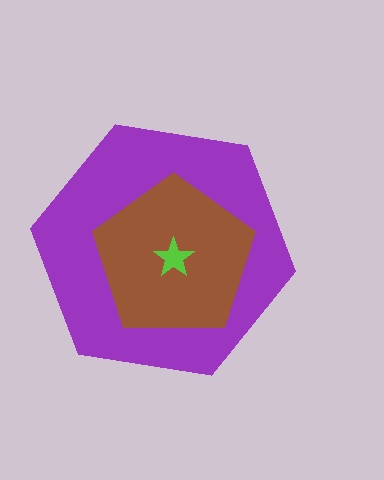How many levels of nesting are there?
3.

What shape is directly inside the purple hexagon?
The brown pentagon.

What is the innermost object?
The lime star.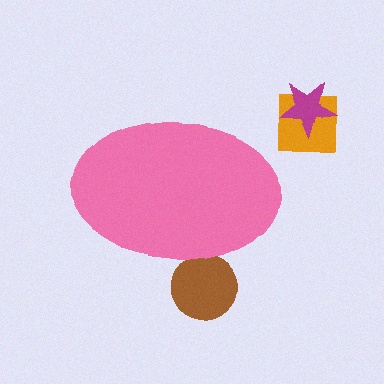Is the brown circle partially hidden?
Yes, the brown circle is partially hidden behind the pink ellipse.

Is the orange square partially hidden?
No, the orange square is fully visible.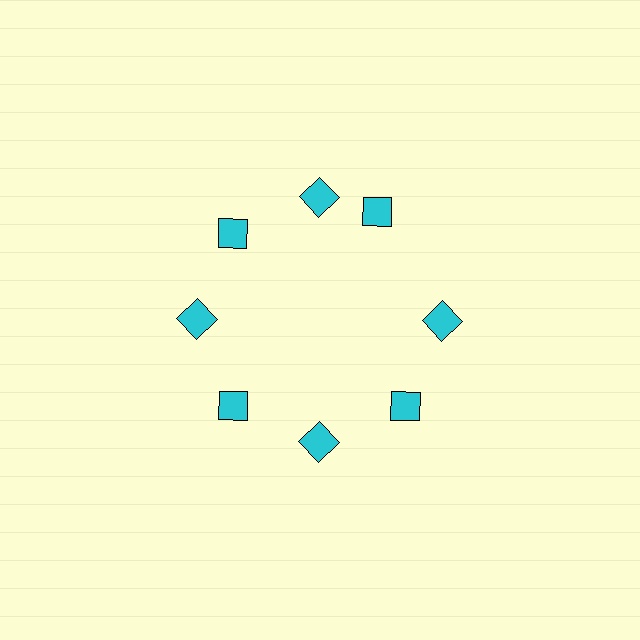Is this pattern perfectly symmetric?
No. The 8 cyan diamonds are arranged in a ring, but one element near the 2 o'clock position is rotated out of alignment along the ring, breaking the 8-fold rotational symmetry.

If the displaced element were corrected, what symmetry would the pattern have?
It would have 8-fold rotational symmetry — the pattern would map onto itself every 45 degrees.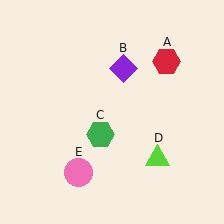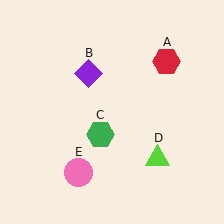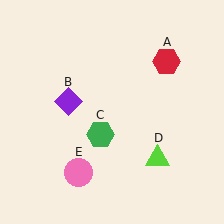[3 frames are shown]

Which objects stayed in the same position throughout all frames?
Red hexagon (object A) and green hexagon (object C) and lime triangle (object D) and pink circle (object E) remained stationary.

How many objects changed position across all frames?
1 object changed position: purple diamond (object B).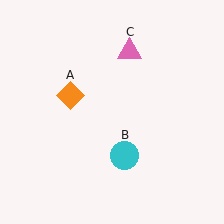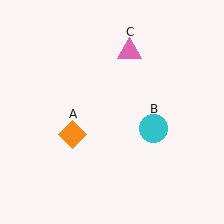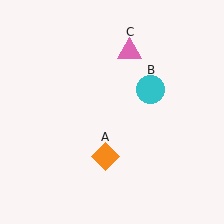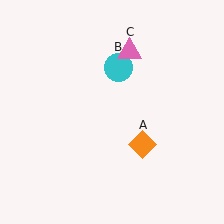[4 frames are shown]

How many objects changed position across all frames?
2 objects changed position: orange diamond (object A), cyan circle (object B).